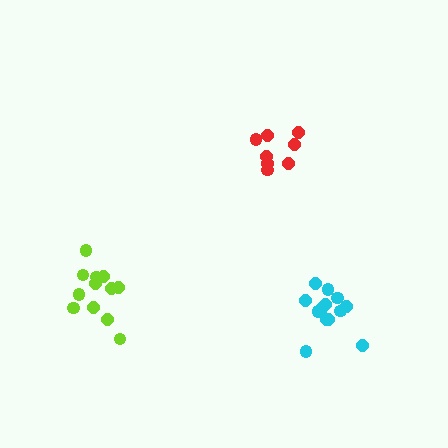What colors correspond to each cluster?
The clusters are colored: lime, red, cyan.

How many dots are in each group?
Group 1: 12 dots, Group 2: 8 dots, Group 3: 13 dots (33 total).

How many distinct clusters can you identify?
There are 3 distinct clusters.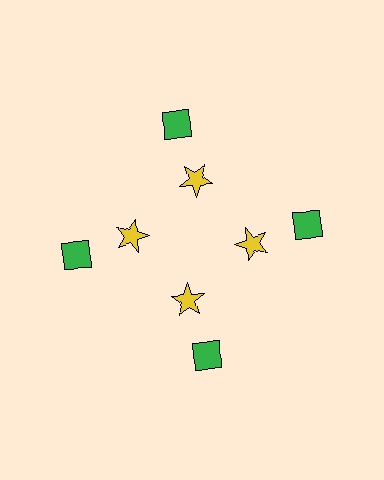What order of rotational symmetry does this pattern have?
This pattern has 4-fold rotational symmetry.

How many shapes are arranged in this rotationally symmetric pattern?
There are 8 shapes, arranged in 4 groups of 2.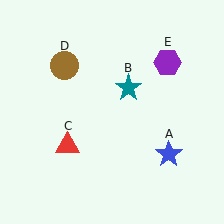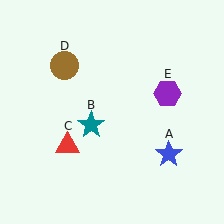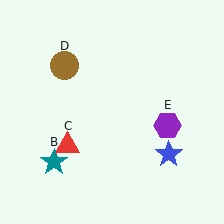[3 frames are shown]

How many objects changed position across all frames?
2 objects changed position: teal star (object B), purple hexagon (object E).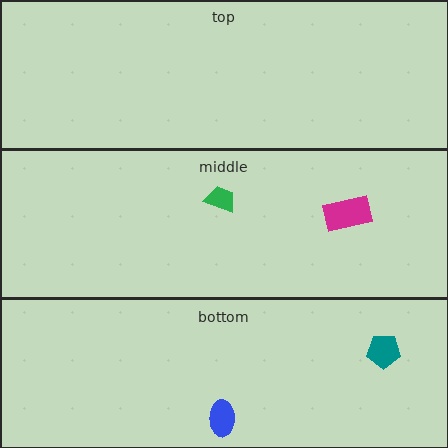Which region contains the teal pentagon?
The bottom region.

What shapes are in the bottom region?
The teal pentagon, the blue ellipse.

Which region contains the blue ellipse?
The bottom region.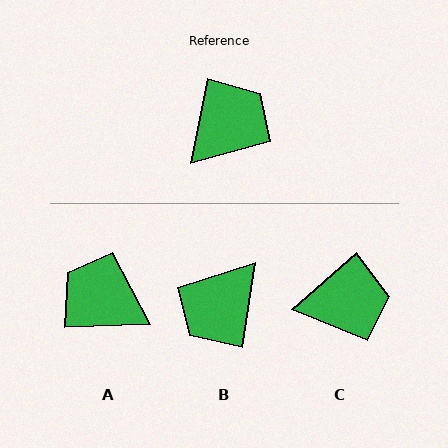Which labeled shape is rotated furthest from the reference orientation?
B, about 177 degrees away.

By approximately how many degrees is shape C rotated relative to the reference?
Approximately 37 degrees clockwise.